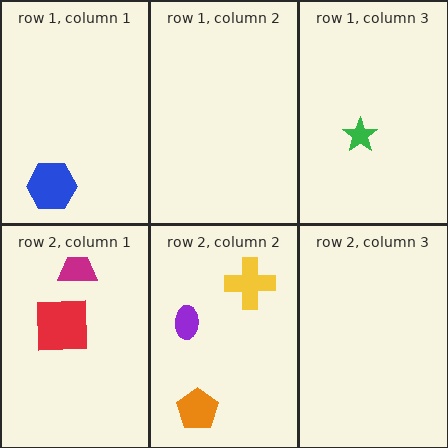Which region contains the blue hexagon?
The row 1, column 1 region.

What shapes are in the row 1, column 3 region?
The green star.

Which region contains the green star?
The row 1, column 3 region.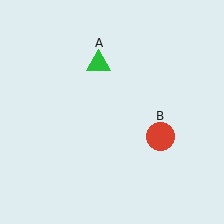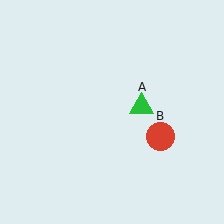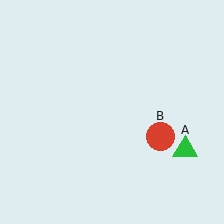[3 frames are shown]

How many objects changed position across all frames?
1 object changed position: green triangle (object A).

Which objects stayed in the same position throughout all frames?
Red circle (object B) remained stationary.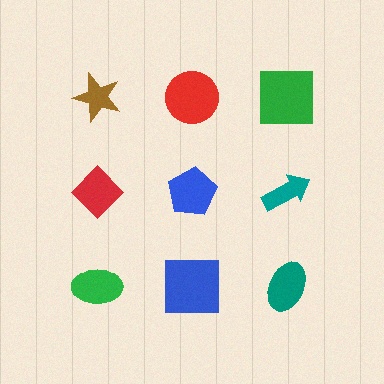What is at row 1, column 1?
A brown star.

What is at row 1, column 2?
A red circle.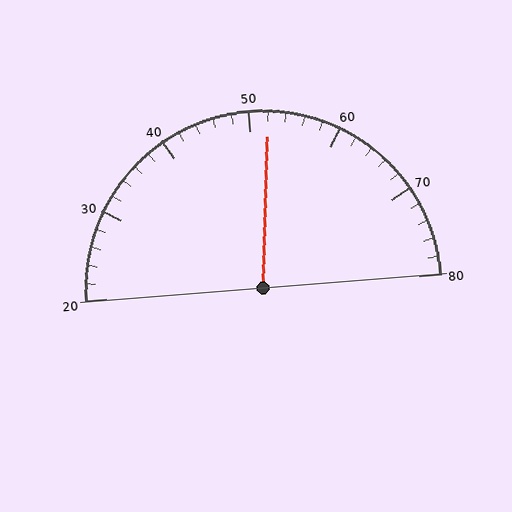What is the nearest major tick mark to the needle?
The nearest major tick mark is 50.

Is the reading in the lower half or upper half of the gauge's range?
The reading is in the upper half of the range (20 to 80).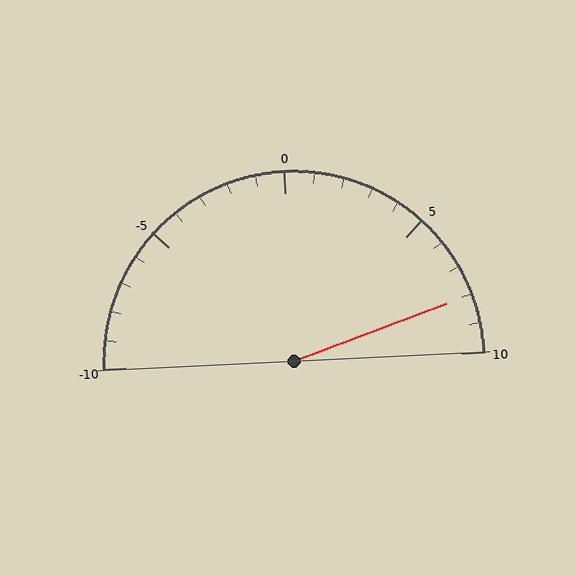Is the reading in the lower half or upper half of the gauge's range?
The reading is in the upper half of the range (-10 to 10).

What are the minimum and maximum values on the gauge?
The gauge ranges from -10 to 10.